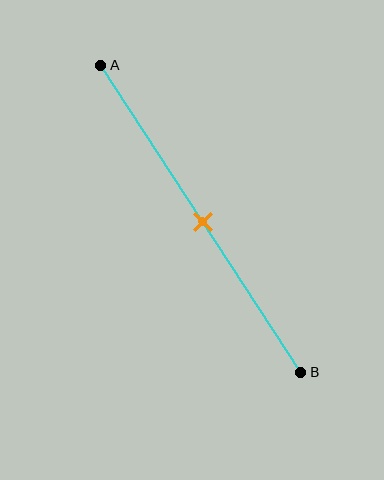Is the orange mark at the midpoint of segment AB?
Yes, the mark is approximately at the midpoint.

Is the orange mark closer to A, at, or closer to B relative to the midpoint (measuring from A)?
The orange mark is approximately at the midpoint of segment AB.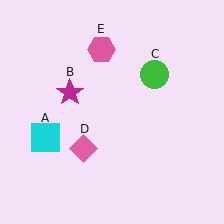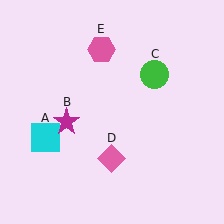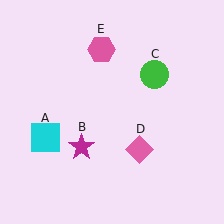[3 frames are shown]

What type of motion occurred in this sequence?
The magenta star (object B), pink diamond (object D) rotated counterclockwise around the center of the scene.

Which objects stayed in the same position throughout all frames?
Cyan square (object A) and green circle (object C) and pink hexagon (object E) remained stationary.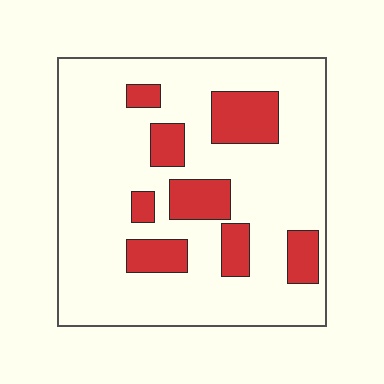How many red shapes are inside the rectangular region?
8.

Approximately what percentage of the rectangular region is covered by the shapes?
Approximately 20%.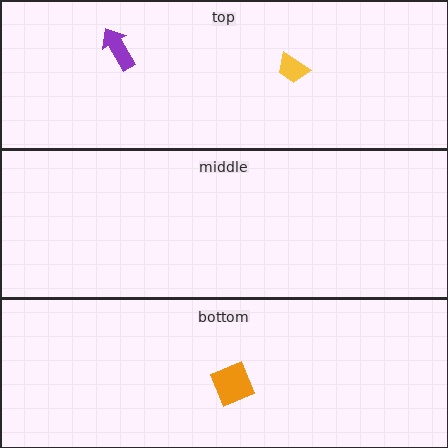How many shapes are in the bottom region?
1.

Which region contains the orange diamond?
The bottom region.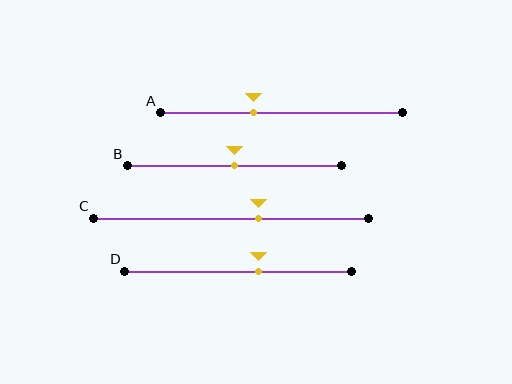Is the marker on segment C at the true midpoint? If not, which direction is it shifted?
No, the marker on segment C is shifted to the right by about 10% of the segment length.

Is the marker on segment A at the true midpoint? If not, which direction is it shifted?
No, the marker on segment A is shifted to the left by about 12% of the segment length.